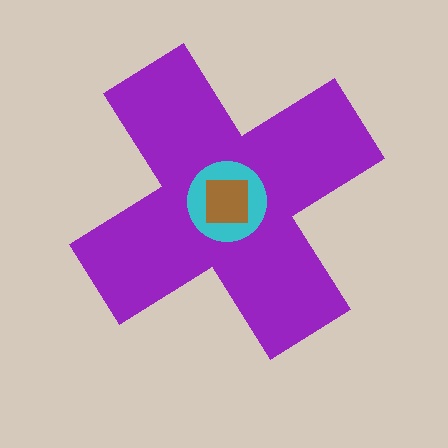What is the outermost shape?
The purple cross.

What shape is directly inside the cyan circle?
The brown square.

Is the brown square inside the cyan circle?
Yes.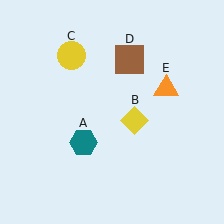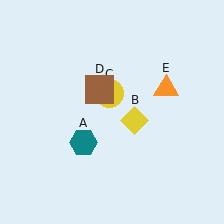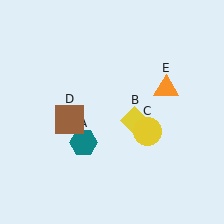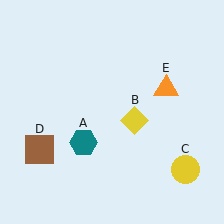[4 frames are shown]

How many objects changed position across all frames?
2 objects changed position: yellow circle (object C), brown square (object D).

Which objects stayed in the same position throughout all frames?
Teal hexagon (object A) and yellow diamond (object B) and orange triangle (object E) remained stationary.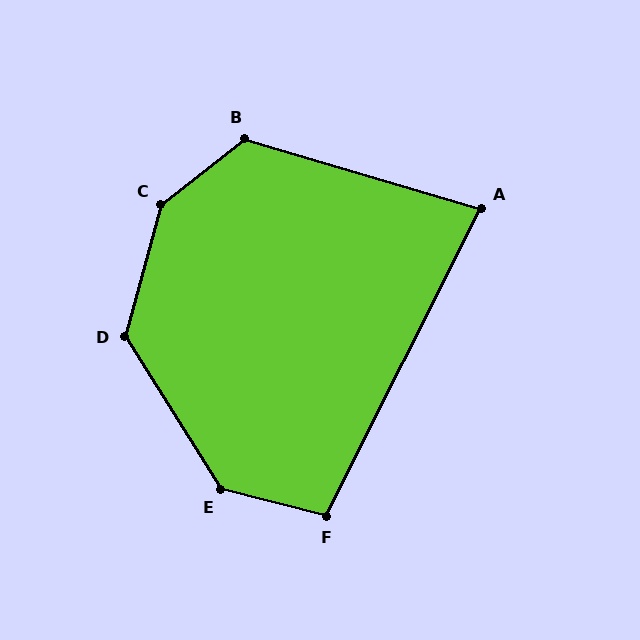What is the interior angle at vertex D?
Approximately 132 degrees (obtuse).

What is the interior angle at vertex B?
Approximately 125 degrees (obtuse).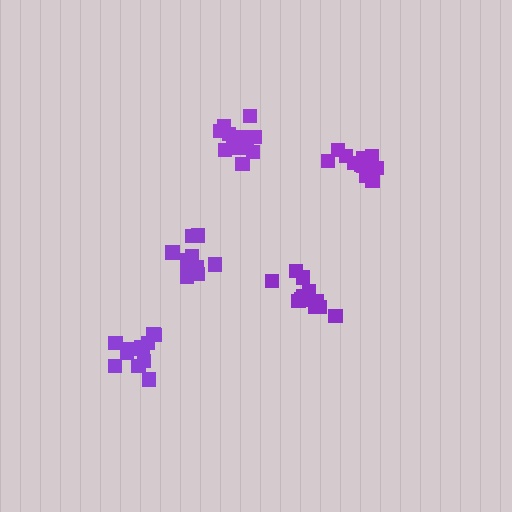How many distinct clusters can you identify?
There are 5 distinct clusters.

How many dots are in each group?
Group 1: 13 dots, Group 2: 12 dots, Group 3: 11 dots, Group 4: 13 dots, Group 5: 10 dots (59 total).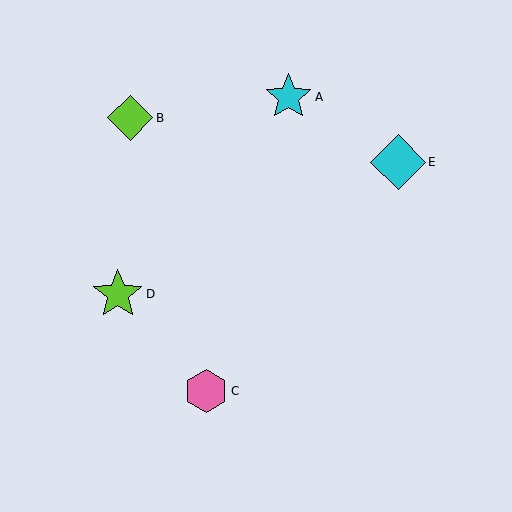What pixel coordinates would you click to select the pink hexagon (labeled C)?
Click at (206, 391) to select the pink hexagon C.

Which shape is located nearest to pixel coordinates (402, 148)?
The cyan diamond (labeled E) at (398, 162) is nearest to that location.